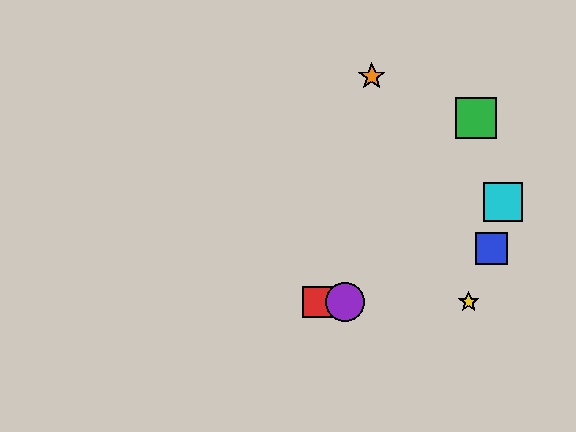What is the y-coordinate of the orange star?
The orange star is at y≈77.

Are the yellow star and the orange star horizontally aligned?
No, the yellow star is at y≈302 and the orange star is at y≈77.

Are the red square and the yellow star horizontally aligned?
Yes, both are at y≈302.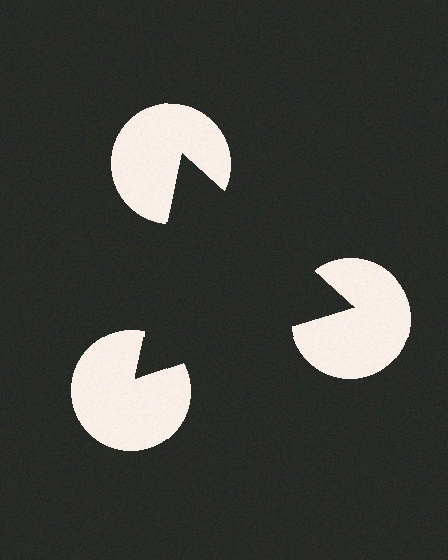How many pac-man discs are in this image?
There are 3 — one at each vertex of the illusory triangle.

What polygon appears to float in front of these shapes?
An illusory triangle — its edges are inferred from the aligned wedge cuts in the pac-man discs, not physically drawn.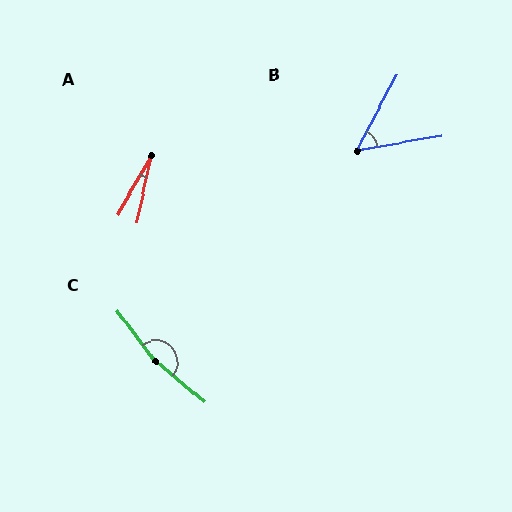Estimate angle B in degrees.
Approximately 52 degrees.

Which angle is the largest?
C, at approximately 167 degrees.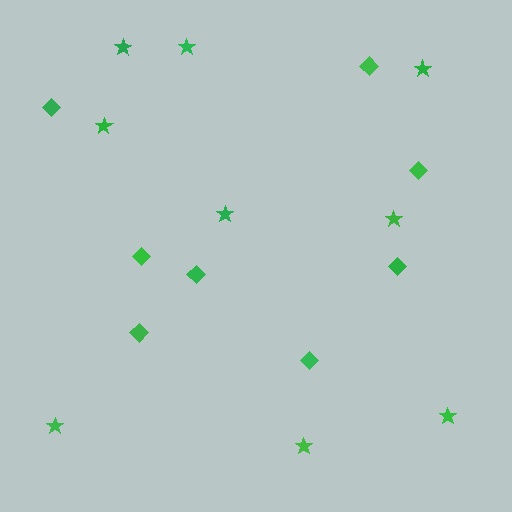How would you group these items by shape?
There are 2 groups: one group of diamonds (8) and one group of stars (9).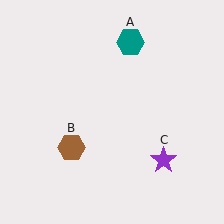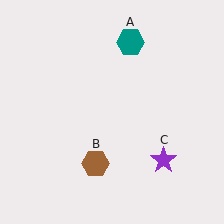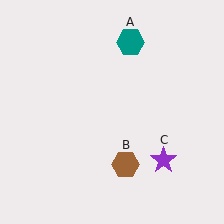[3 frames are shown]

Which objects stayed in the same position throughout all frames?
Teal hexagon (object A) and purple star (object C) remained stationary.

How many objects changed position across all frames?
1 object changed position: brown hexagon (object B).